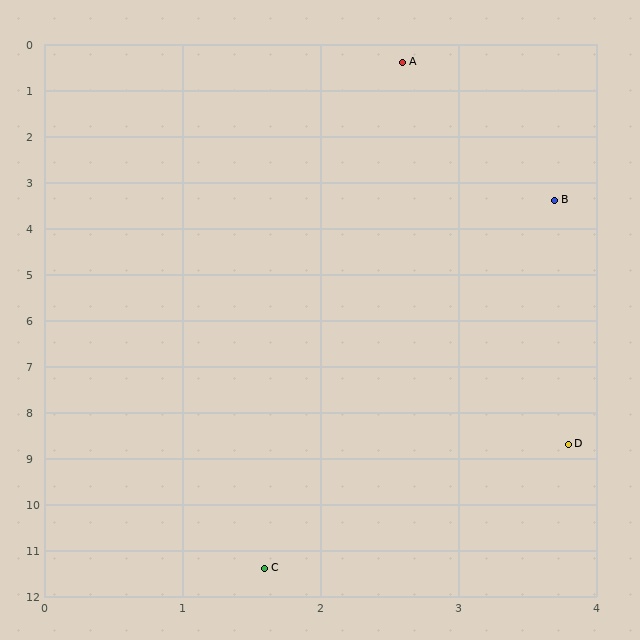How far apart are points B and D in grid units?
Points B and D are about 5.3 grid units apart.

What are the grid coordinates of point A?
Point A is at approximately (2.6, 0.4).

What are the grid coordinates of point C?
Point C is at approximately (1.6, 11.4).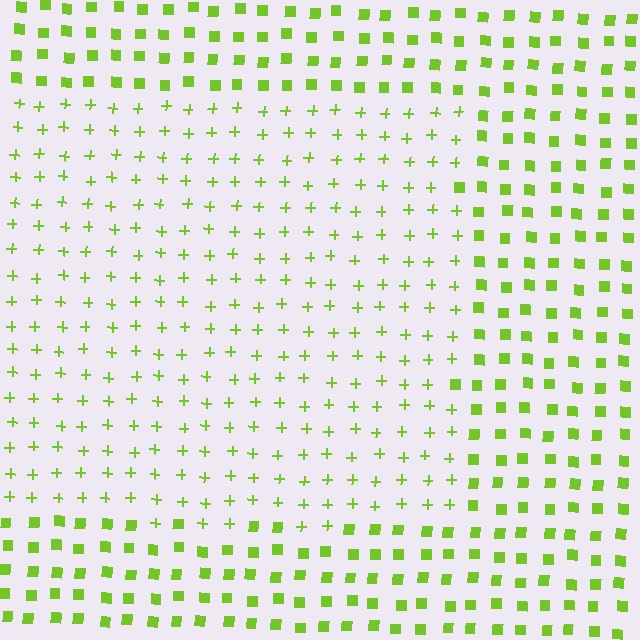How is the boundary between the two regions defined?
The boundary is defined by a change in element shape: plus signs inside vs. squares outside. All elements share the same color and spacing.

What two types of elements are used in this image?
The image uses plus signs inside the rectangle region and squares outside it.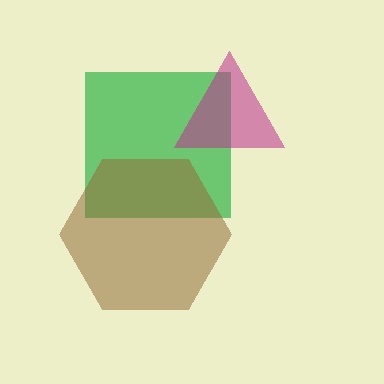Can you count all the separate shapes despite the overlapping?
Yes, there are 3 separate shapes.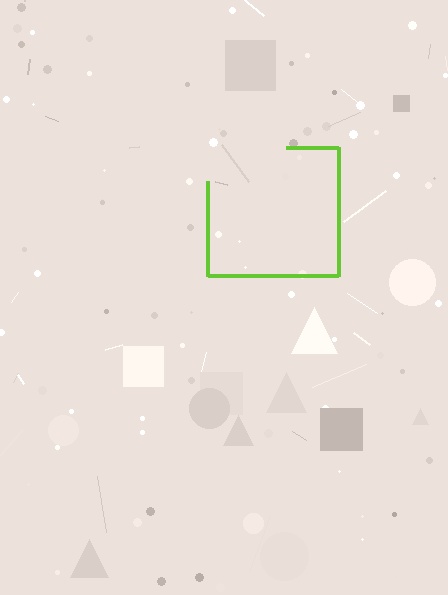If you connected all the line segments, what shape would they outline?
They would outline a square.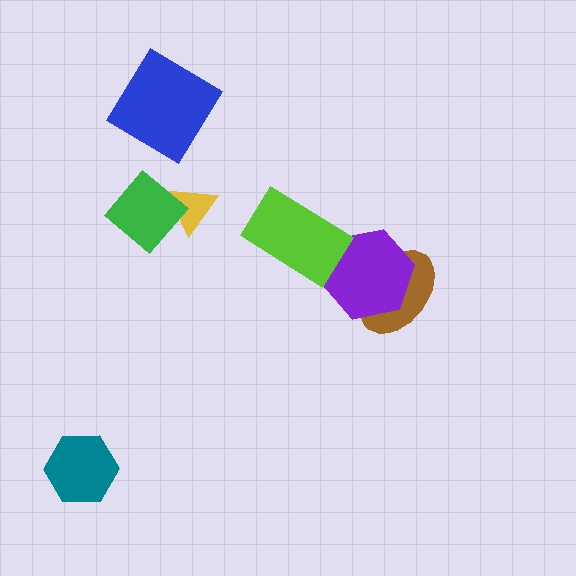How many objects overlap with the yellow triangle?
1 object overlaps with the yellow triangle.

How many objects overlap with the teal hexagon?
0 objects overlap with the teal hexagon.